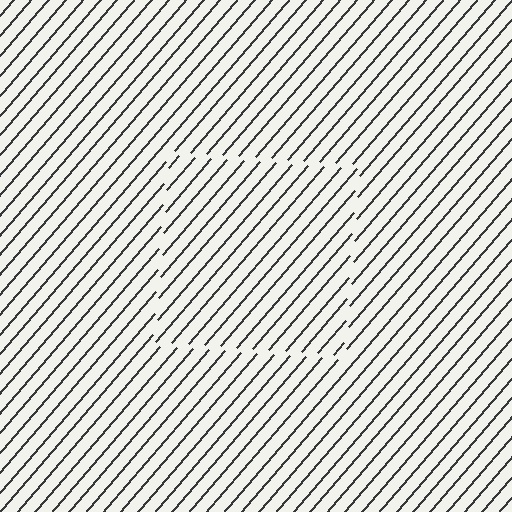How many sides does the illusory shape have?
4 sides — the line-ends trace a square.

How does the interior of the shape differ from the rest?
The interior of the shape contains the same grating, shifted by half a period — the contour is defined by the phase discontinuity where line-ends from the inner and outer gratings abut.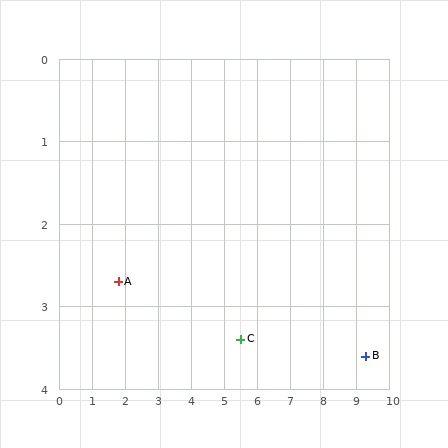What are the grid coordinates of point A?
Point A is at approximately (1.8, 2.7).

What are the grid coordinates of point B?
Point B is at approximately (9.3, 3.6).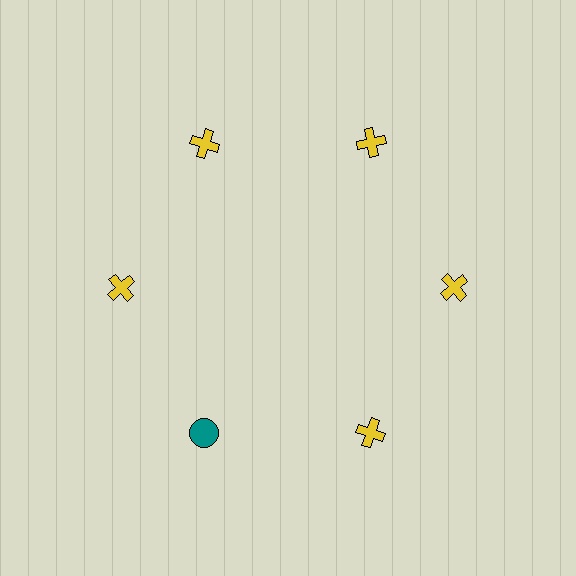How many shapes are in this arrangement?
There are 6 shapes arranged in a ring pattern.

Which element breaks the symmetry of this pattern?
The teal circle at roughly the 7 o'clock position breaks the symmetry. All other shapes are yellow crosses.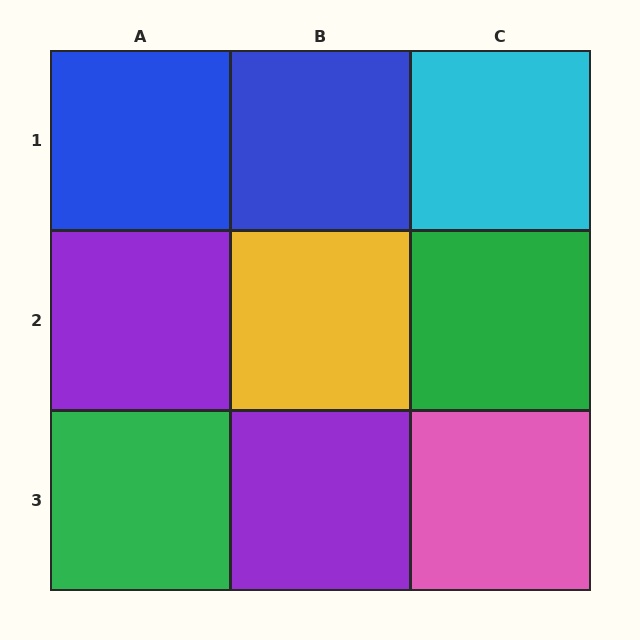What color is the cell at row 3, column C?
Pink.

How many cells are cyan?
1 cell is cyan.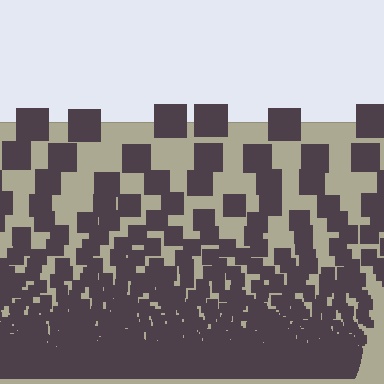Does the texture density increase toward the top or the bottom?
Density increases toward the bottom.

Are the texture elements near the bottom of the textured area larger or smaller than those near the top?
Smaller. The gradient is inverted — elements near the bottom are smaller and denser.